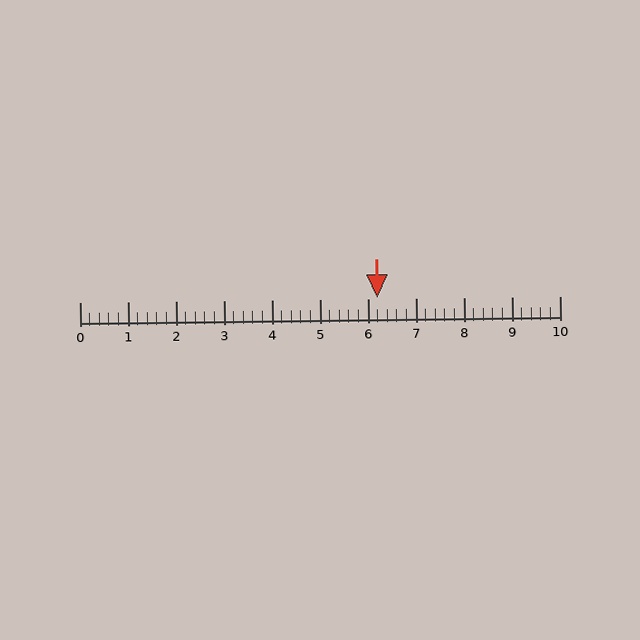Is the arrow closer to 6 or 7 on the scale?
The arrow is closer to 6.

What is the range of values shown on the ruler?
The ruler shows values from 0 to 10.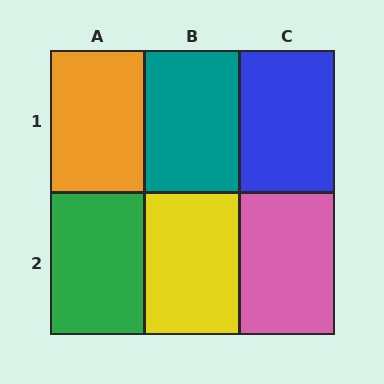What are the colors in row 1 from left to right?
Orange, teal, blue.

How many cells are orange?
1 cell is orange.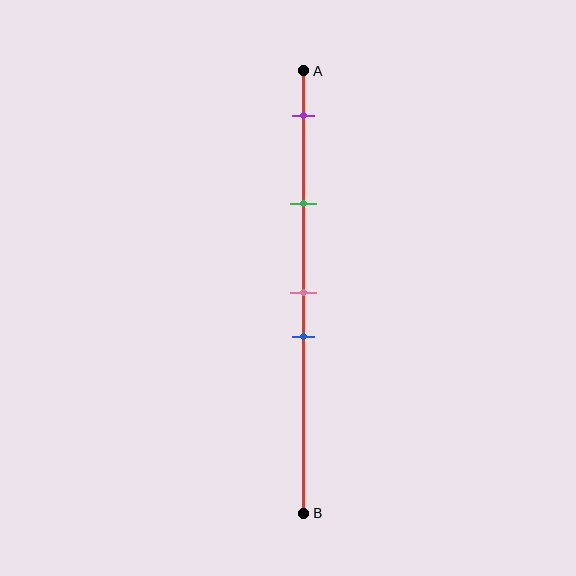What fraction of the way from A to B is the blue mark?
The blue mark is approximately 60% (0.6) of the way from A to B.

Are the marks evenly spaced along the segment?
No, the marks are not evenly spaced.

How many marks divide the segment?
There are 4 marks dividing the segment.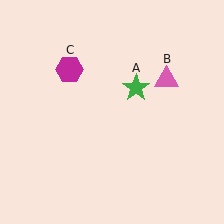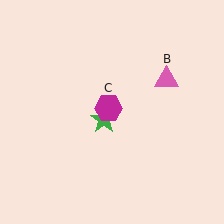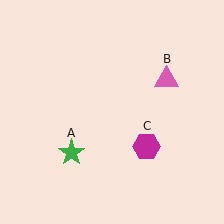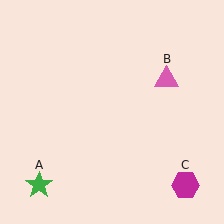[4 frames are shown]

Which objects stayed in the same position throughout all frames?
Pink triangle (object B) remained stationary.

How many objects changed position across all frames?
2 objects changed position: green star (object A), magenta hexagon (object C).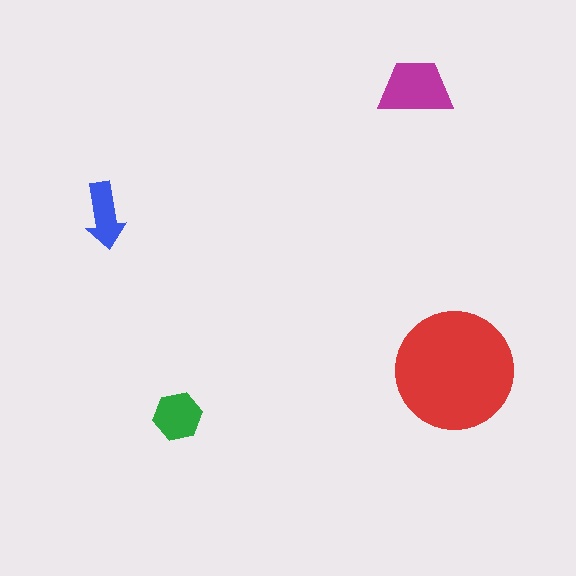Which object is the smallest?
The blue arrow.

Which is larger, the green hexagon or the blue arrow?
The green hexagon.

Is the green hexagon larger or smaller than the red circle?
Smaller.